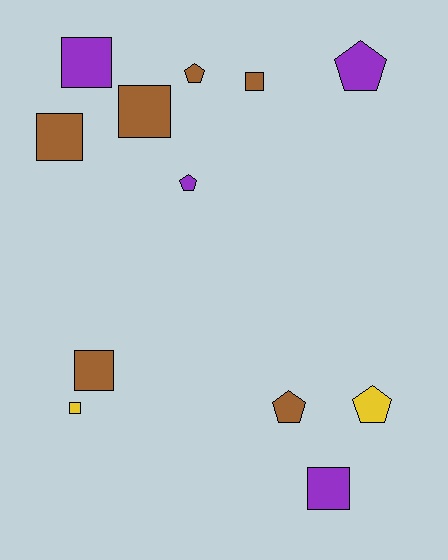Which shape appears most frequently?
Square, with 7 objects.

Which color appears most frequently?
Brown, with 6 objects.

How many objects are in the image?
There are 12 objects.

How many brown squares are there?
There are 4 brown squares.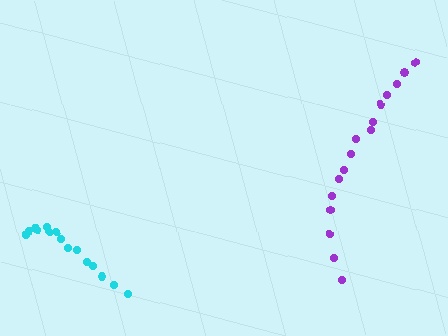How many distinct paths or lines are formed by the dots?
There are 2 distinct paths.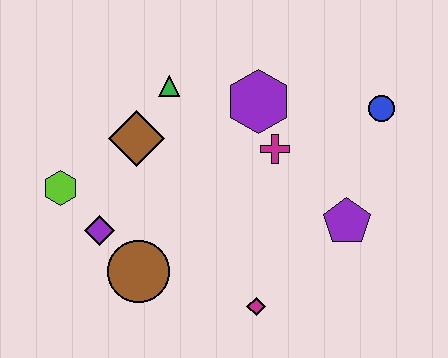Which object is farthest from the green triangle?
The magenta diamond is farthest from the green triangle.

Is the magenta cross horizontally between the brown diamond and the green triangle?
No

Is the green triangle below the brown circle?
No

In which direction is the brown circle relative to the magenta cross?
The brown circle is to the left of the magenta cross.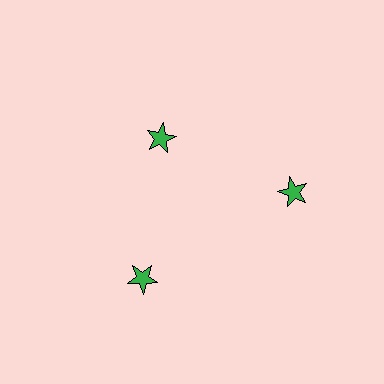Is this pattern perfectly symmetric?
No. The 3 green stars are arranged in a ring, but one element near the 11 o'clock position is pulled inward toward the center, breaking the 3-fold rotational symmetry.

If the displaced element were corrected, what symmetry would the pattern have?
It would have 3-fold rotational symmetry — the pattern would map onto itself every 120 degrees.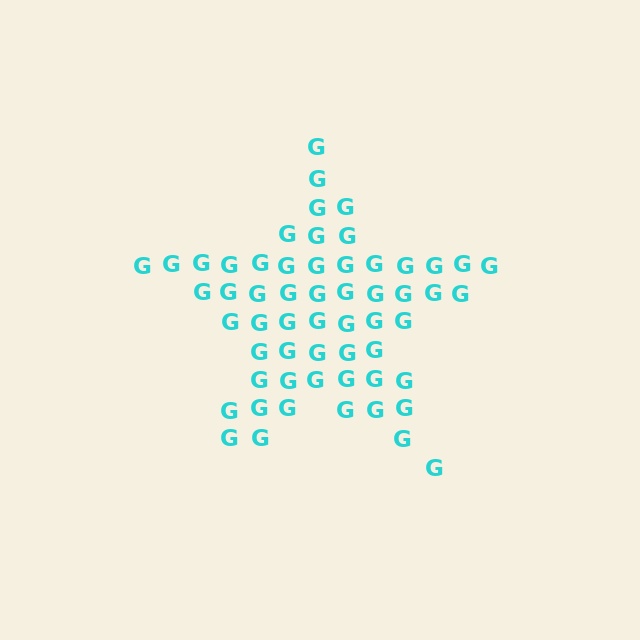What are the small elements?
The small elements are letter G's.